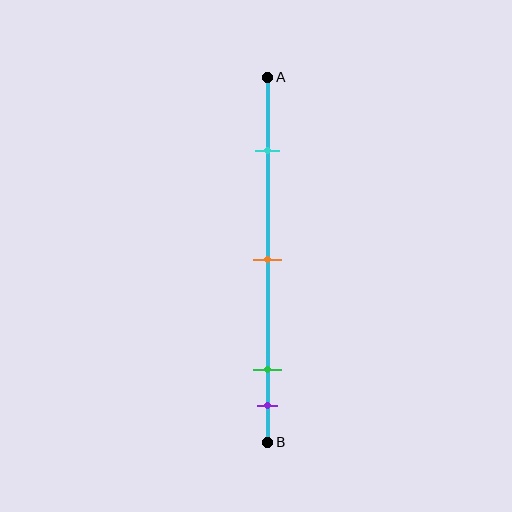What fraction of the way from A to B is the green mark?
The green mark is approximately 80% (0.8) of the way from A to B.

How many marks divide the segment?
There are 4 marks dividing the segment.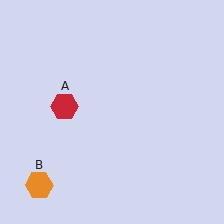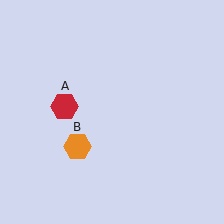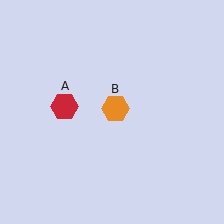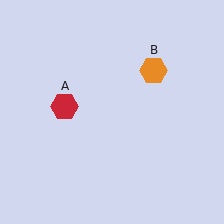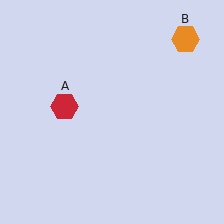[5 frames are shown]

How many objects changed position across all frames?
1 object changed position: orange hexagon (object B).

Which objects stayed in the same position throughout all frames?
Red hexagon (object A) remained stationary.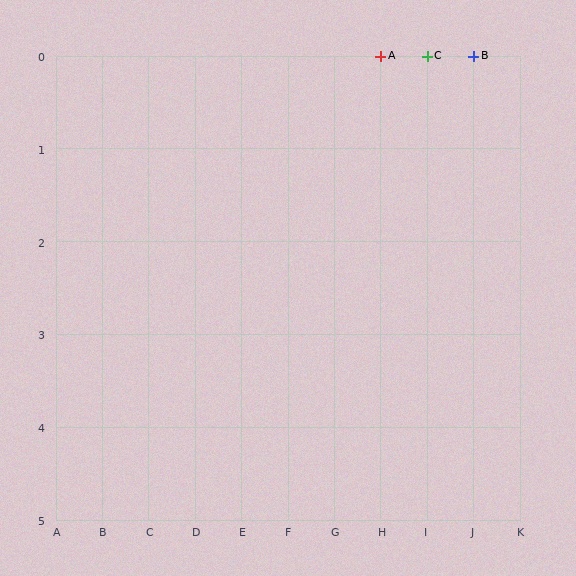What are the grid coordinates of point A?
Point A is at grid coordinates (H, 0).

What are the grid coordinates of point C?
Point C is at grid coordinates (I, 0).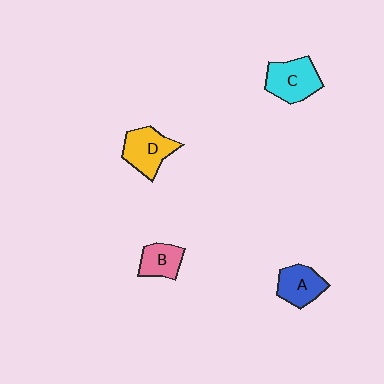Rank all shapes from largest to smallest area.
From largest to smallest: C (cyan), D (yellow), A (blue), B (pink).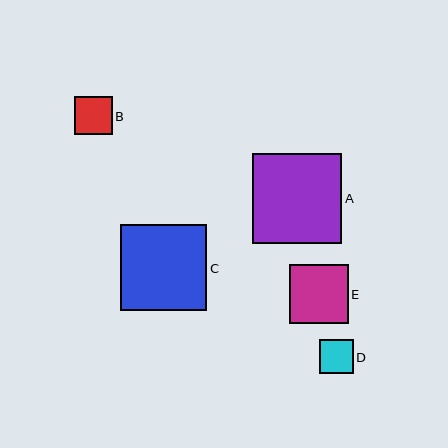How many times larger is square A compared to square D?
Square A is approximately 2.6 times the size of square D.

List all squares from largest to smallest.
From largest to smallest: A, C, E, B, D.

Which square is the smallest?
Square D is the smallest with a size of approximately 34 pixels.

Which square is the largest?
Square A is the largest with a size of approximately 89 pixels.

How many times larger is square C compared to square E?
Square C is approximately 1.5 times the size of square E.